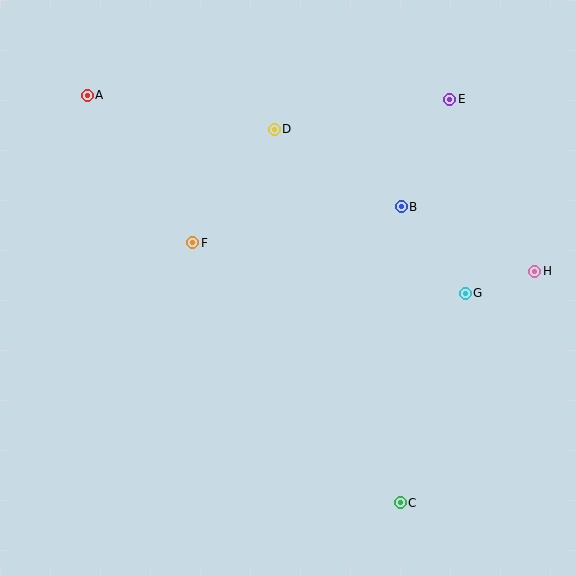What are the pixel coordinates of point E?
Point E is at (450, 99).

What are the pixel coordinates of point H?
Point H is at (535, 271).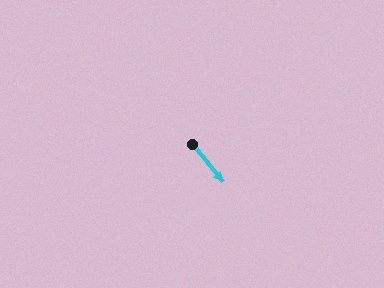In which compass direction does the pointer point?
Southeast.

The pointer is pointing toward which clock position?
Roughly 5 o'clock.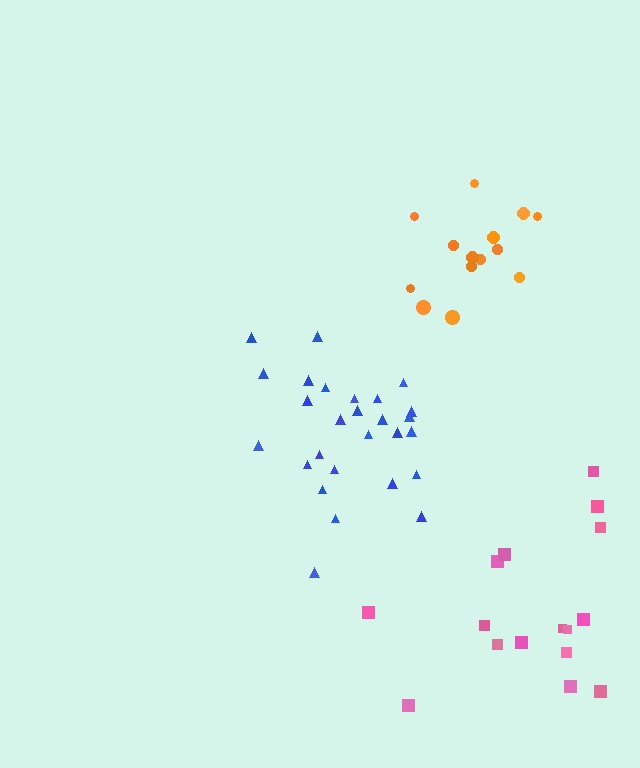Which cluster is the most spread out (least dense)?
Pink.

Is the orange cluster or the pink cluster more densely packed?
Orange.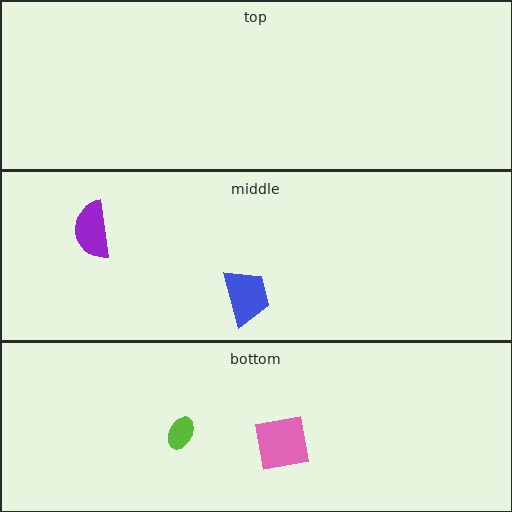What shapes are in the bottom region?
The pink square, the lime ellipse.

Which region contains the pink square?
The bottom region.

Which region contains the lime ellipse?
The bottom region.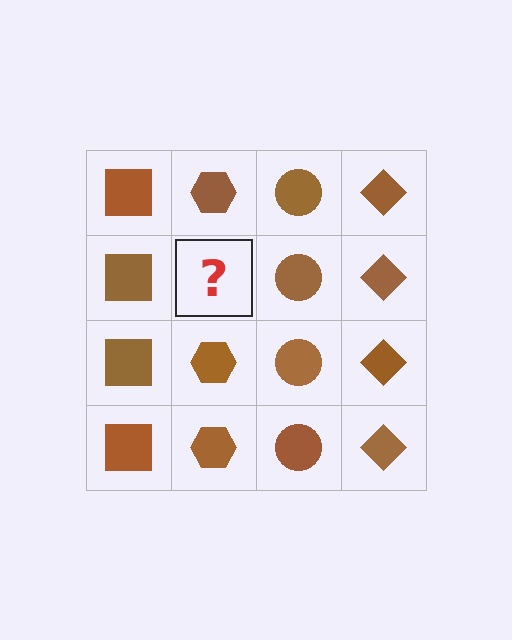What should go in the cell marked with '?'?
The missing cell should contain a brown hexagon.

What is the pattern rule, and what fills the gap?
The rule is that each column has a consistent shape. The gap should be filled with a brown hexagon.